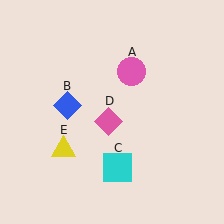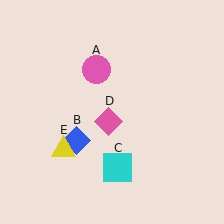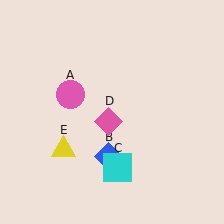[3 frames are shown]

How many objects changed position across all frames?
2 objects changed position: pink circle (object A), blue diamond (object B).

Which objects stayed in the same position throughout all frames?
Cyan square (object C) and pink diamond (object D) and yellow triangle (object E) remained stationary.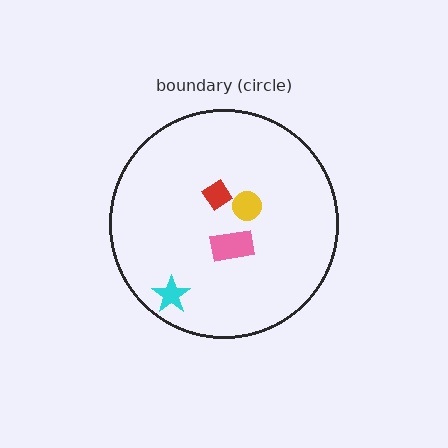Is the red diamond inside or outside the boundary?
Inside.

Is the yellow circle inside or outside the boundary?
Inside.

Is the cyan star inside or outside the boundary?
Inside.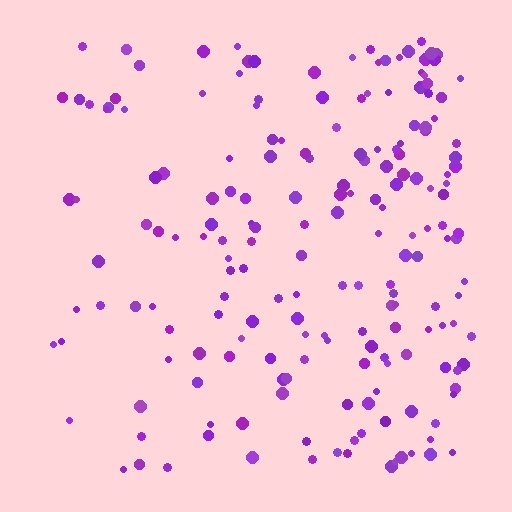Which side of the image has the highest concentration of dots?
The right.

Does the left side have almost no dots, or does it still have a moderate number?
Still a moderate number, just noticeably fewer than the right.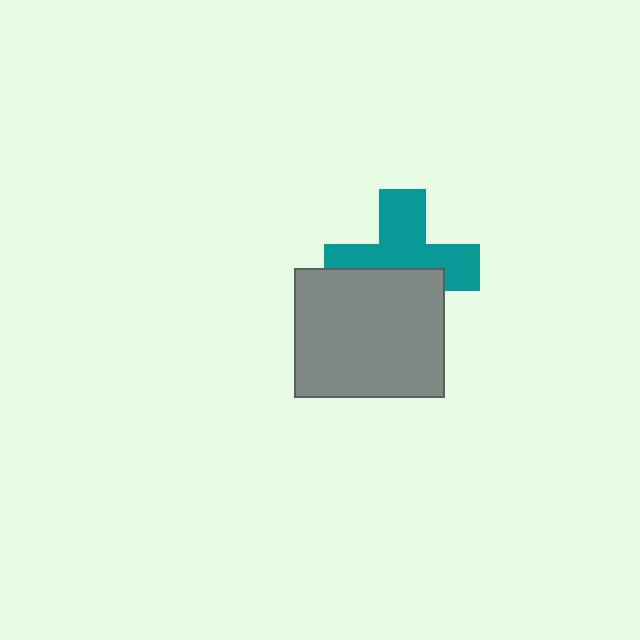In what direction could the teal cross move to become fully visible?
The teal cross could move up. That would shift it out from behind the gray rectangle entirely.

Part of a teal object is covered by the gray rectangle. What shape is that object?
It is a cross.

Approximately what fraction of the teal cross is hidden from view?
Roughly 43% of the teal cross is hidden behind the gray rectangle.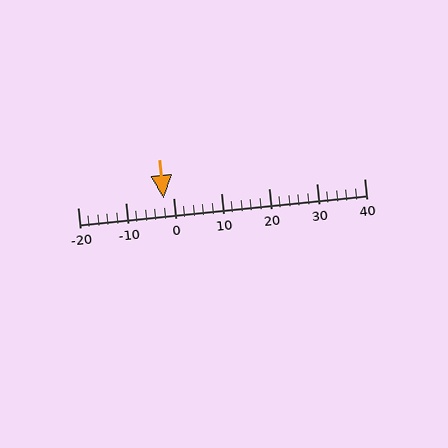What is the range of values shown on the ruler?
The ruler shows values from -20 to 40.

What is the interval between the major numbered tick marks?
The major tick marks are spaced 10 units apart.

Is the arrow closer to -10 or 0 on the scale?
The arrow is closer to 0.